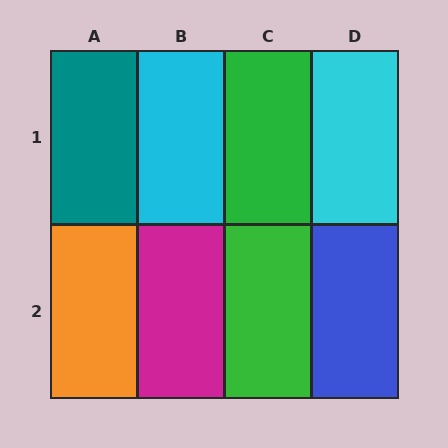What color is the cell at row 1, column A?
Teal.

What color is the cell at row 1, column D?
Cyan.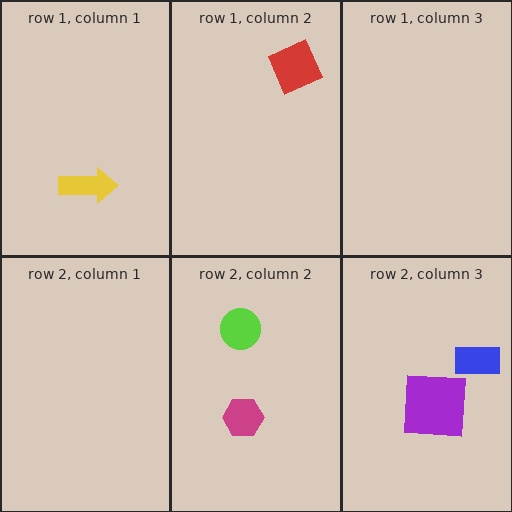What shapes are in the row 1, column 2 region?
The red diamond.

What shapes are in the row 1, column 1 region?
The yellow arrow.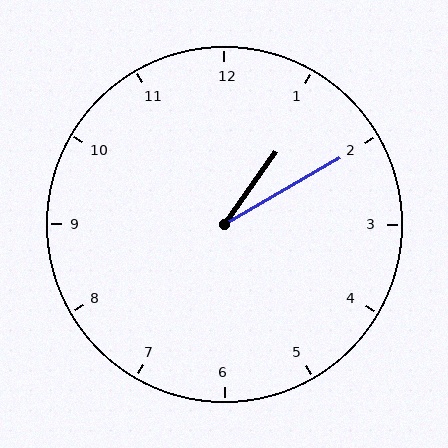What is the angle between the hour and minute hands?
Approximately 25 degrees.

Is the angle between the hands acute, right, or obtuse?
It is acute.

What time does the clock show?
1:10.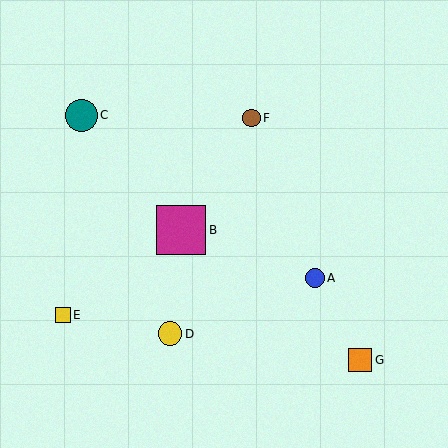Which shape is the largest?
The magenta square (labeled B) is the largest.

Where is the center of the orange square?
The center of the orange square is at (360, 360).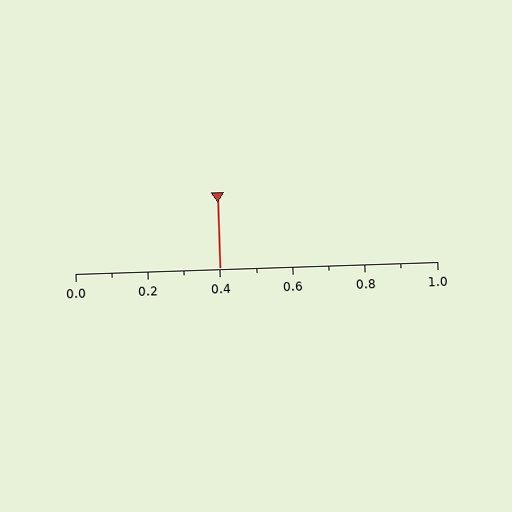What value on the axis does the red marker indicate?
The marker indicates approximately 0.4.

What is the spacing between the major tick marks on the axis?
The major ticks are spaced 0.2 apart.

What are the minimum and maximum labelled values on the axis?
The axis runs from 0.0 to 1.0.